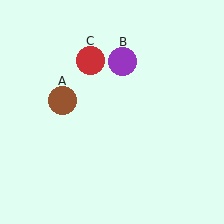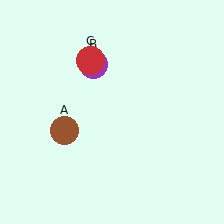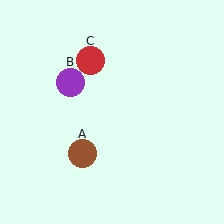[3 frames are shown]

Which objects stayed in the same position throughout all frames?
Red circle (object C) remained stationary.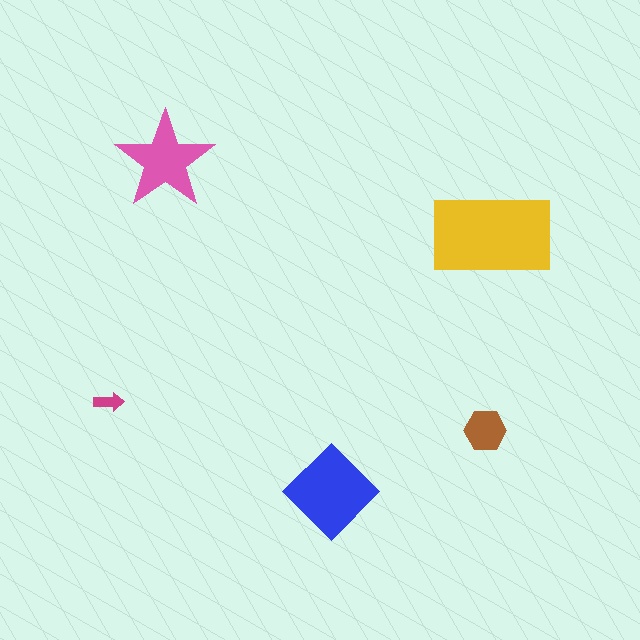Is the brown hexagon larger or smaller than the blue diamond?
Smaller.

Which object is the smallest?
The magenta arrow.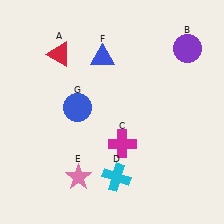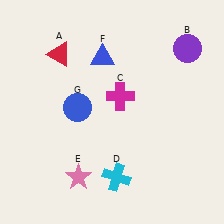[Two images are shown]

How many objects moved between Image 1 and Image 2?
1 object moved between the two images.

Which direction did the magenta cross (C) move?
The magenta cross (C) moved up.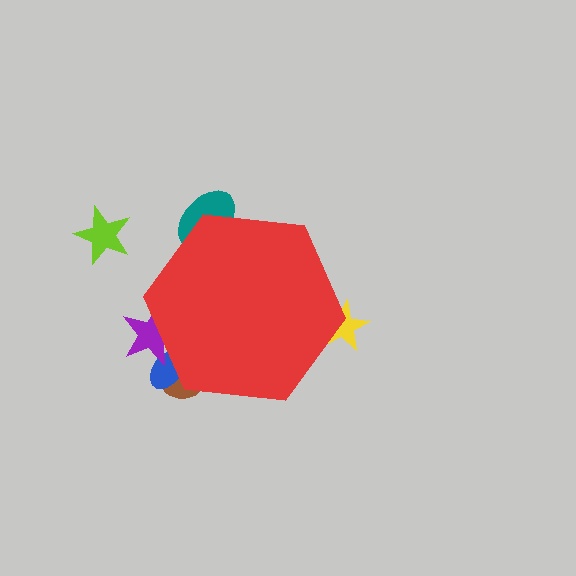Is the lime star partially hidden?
No, the lime star is fully visible.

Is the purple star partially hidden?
Yes, the purple star is partially hidden behind the red hexagon.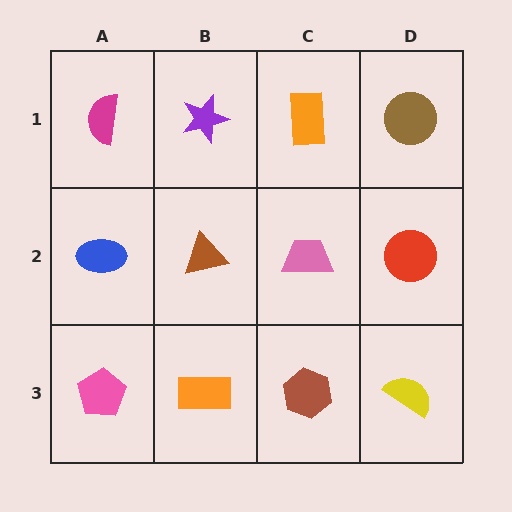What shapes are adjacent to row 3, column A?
A blue ellipse (row 2, column A), an orange rectangle (row 3, column B).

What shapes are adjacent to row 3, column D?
A red circle (row 2, column D), a brown hexagon (row 3, column C).